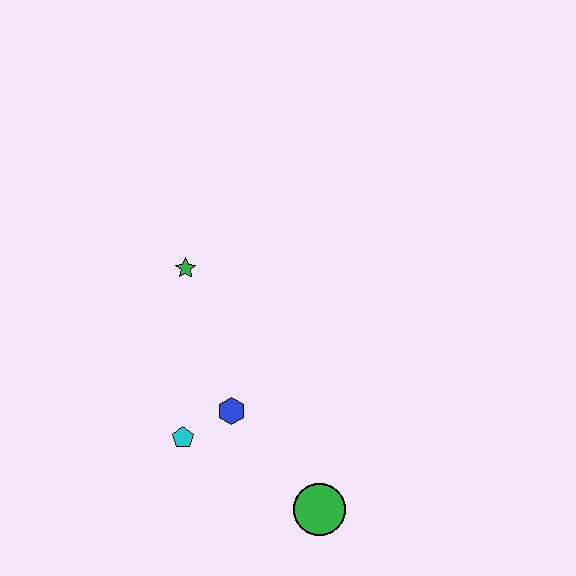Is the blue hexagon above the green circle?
Yes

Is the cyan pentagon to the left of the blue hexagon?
Yes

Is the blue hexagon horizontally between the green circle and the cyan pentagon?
Yes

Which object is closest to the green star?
The blue hexagon is closest to the green star.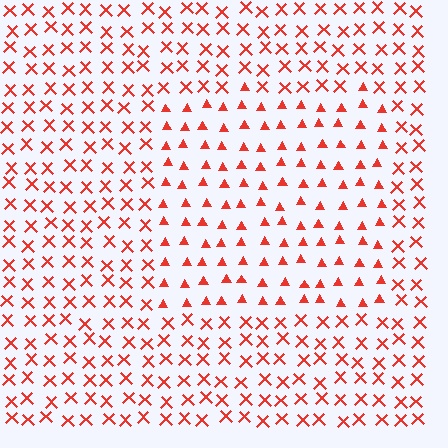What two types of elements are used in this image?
The image uses triangles inside the rectangle region and X marks outside it.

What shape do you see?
I see a rectangle.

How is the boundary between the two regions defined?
The boundary is defined by a change in element shape: triangles inside vs. X marks outside. All elements share the same color and spacing.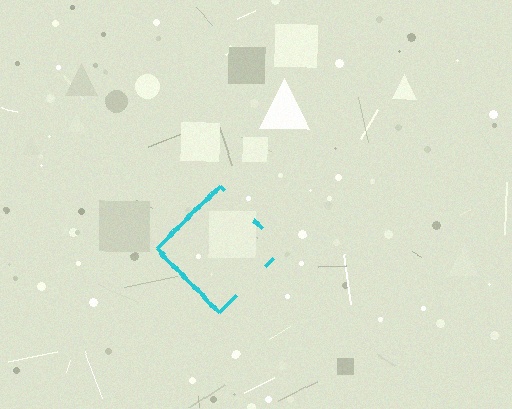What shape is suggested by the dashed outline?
The dashed outline suggests a diamond.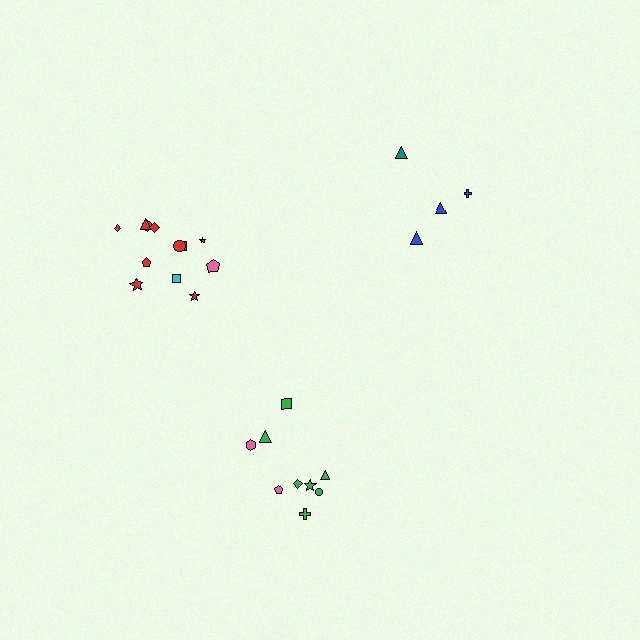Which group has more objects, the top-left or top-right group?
The top-left group.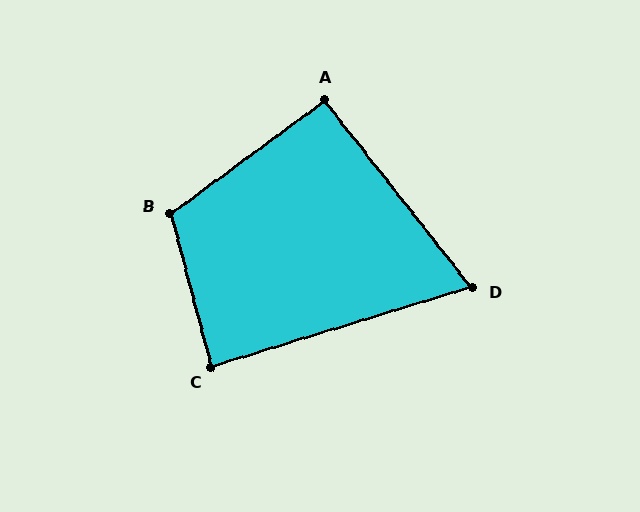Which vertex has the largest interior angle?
B, at approximately 111 degrees.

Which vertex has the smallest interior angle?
D, at approximately 69 degrees.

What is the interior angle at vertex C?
Approximately 88 degrees (approximately right).